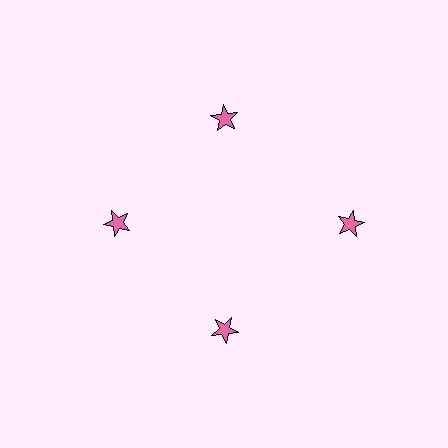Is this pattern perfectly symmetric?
No. The 4 pink stars are arranged in a ring, but one element near the 3 o'clock position is pushed outward from the center, breaking the 4-fold rotational symmetry.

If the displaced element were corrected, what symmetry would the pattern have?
It would have 4-fold rotational symmetry — the pattern would map onto itself every 90 degrees.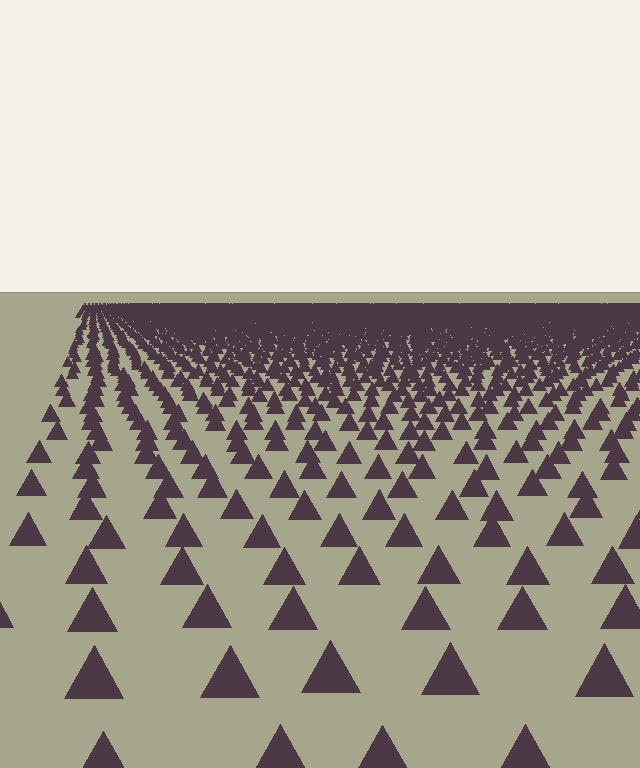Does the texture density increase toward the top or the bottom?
Density increases toward the top.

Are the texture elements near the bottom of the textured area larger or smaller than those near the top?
Larger. Near the bottom, elements are closer to the viewer and appear at a bigger on-screen size.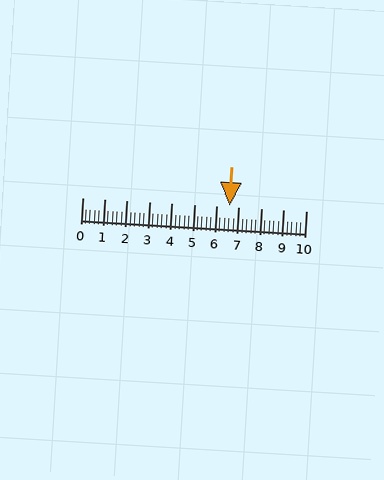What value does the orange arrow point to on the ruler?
The orange arrow points to approximately 6.6.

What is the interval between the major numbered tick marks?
The major tick marks are spaced 1 units apart.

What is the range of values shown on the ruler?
The ruler shows values from 0 to 10.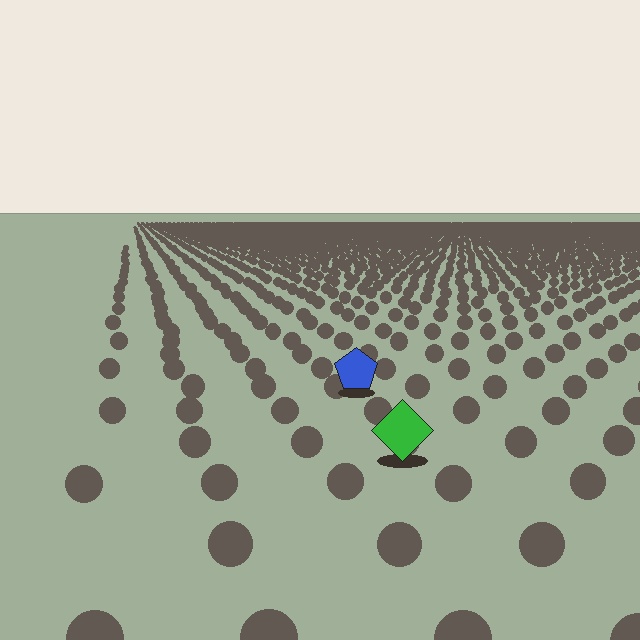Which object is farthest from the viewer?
The blue pentagon is farthest from the viewer. It appears smaller and the ground texture around it is denser.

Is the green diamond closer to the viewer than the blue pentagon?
Yes. The green diamond is closer — you can tell from the texture gradient: the ground texture is coarser near it.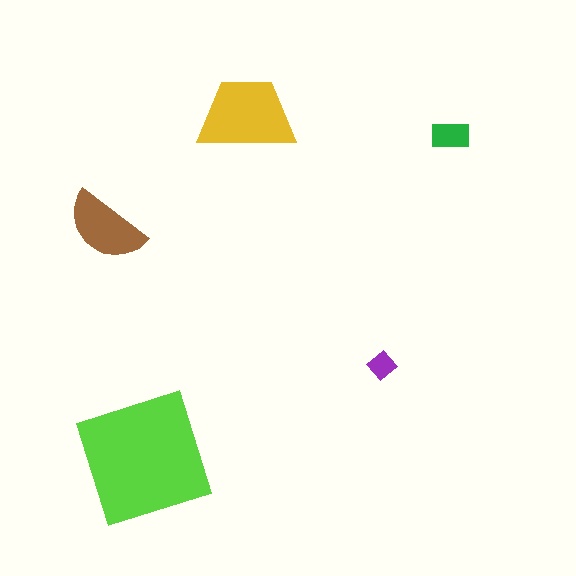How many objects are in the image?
There are 5 objects in the image.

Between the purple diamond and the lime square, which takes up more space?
The lime square.